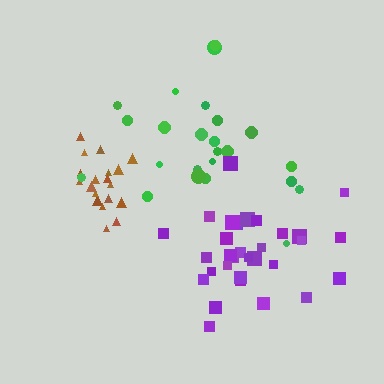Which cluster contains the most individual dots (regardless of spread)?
Purple (32).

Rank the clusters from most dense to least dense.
brown, purple, green.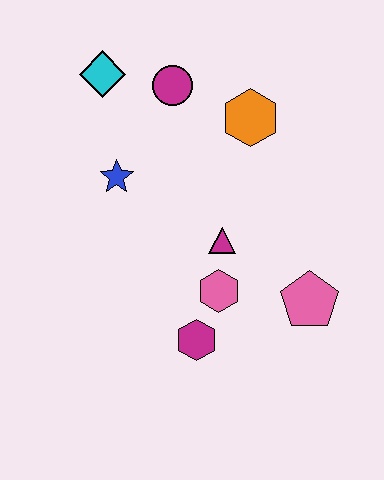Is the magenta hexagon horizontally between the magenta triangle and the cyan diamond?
Yes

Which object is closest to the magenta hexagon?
The pink hexagon is closest to the magenta hexagon.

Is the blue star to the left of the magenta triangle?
Yes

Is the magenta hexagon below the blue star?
Yes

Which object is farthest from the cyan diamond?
The pink pentagon is farthest from the cyan diamond.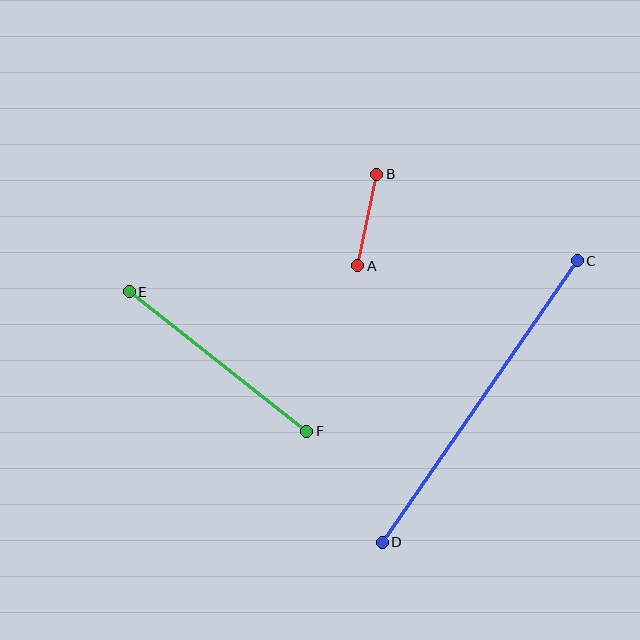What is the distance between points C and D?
The distance is approximately 342 pixels.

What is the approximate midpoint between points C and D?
The midpoint is at approximately (480, 401) pixels.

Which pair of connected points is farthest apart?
Points C and D are farthest apart.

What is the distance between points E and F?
The distance is approximately 226 pixels.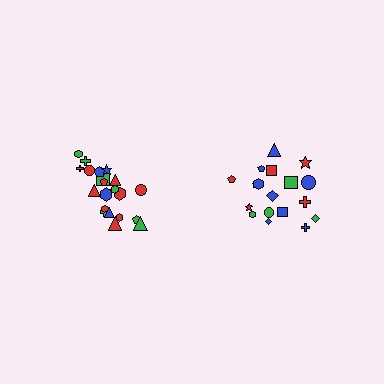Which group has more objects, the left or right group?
The left group.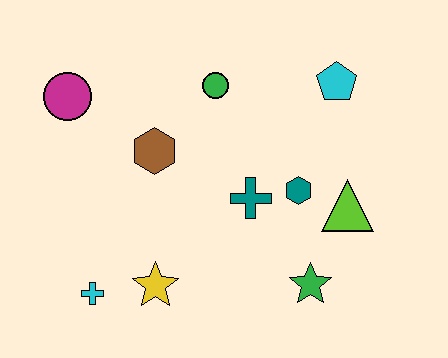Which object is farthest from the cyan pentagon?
The cyan cross is farthest from the cyan pentagon.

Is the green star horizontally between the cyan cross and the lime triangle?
Yes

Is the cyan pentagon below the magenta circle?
No